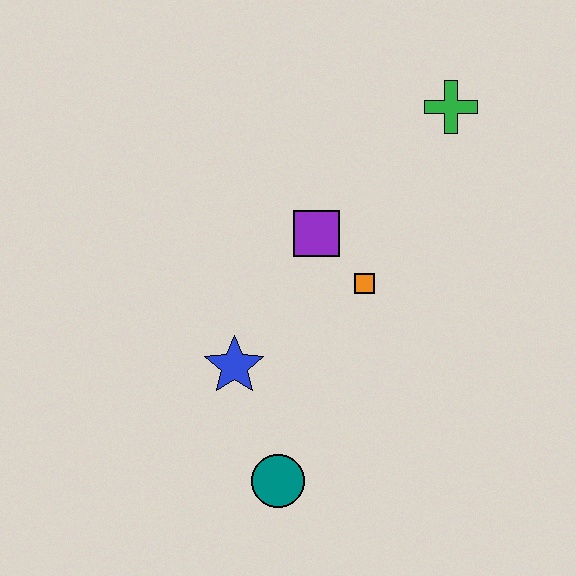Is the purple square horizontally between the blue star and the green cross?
Yes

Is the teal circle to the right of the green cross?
No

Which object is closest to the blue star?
The teal circle is closest to the blue star.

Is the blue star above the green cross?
No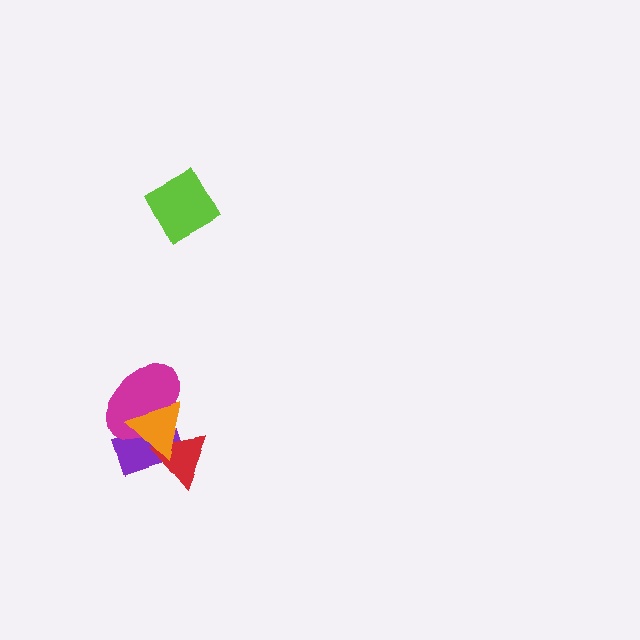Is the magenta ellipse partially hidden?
Yes, it is partially covered by another shape.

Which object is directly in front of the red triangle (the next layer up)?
The magenta ellipse is directly in front of the red triangle.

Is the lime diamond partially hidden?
No, no other shape covers it.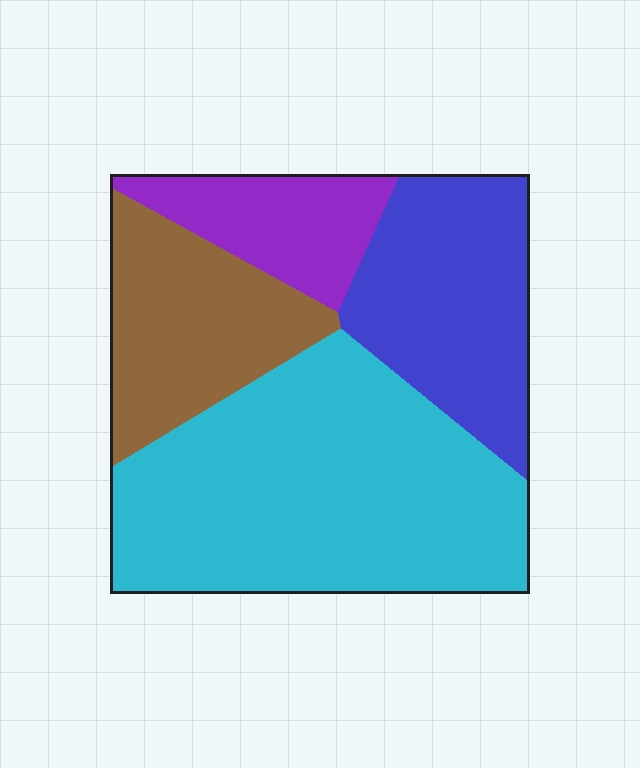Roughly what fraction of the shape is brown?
Brown covers roughly 20% of the shape.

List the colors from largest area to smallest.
From largest to smallest: cyan, blue, brown, purple.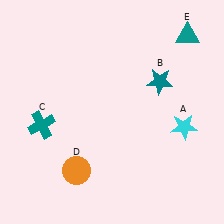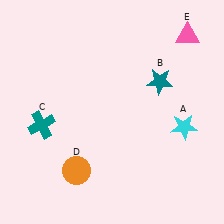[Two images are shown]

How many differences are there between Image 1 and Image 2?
There is 1 difference between the two images.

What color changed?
The triangle (E) changed from teal in Image 1 to pink in Image 2.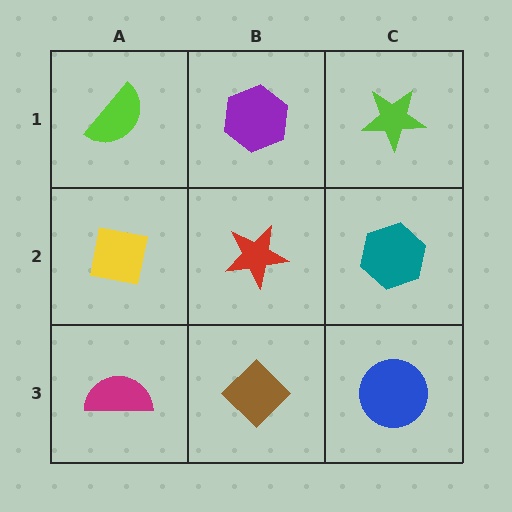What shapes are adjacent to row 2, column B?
A purple hexagon (row 1, column B), a brown diamond (row 3, column B), a yellow square (row 2, column A), a teal hexagon (row 2, column C).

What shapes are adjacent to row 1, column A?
A yellow square (row 2, column A), a purple hexagon (row 1, column B).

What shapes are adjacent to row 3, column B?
A red star (row 2, column B), a magenta semicircle (row 3, column A), a blue circle (row 3, column C).